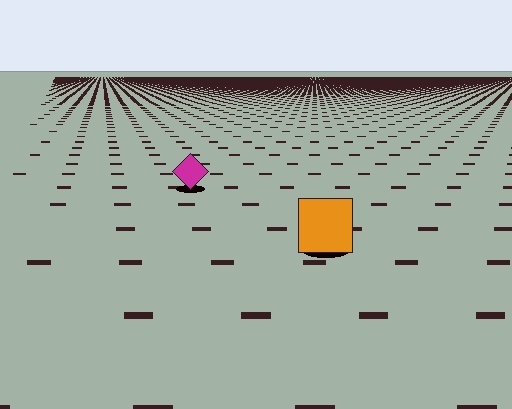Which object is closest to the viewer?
The orange square is closest. The texture marks near it are larger and more spread out.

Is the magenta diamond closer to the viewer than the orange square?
No. The orange square is closer — you can tell from the texture gradient: the ground texture is coarser near it.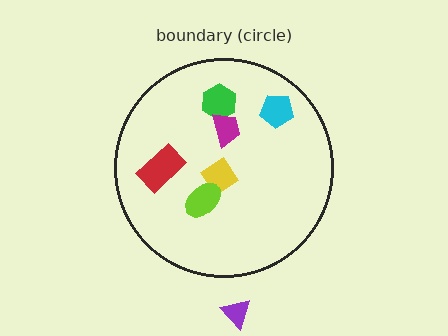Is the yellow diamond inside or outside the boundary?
Inside.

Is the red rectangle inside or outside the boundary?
Inside.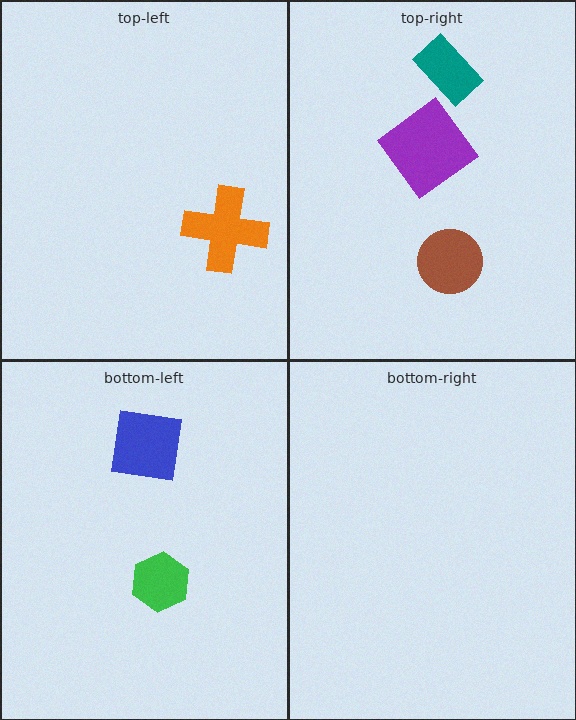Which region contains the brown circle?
The top-right region.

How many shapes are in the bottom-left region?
2.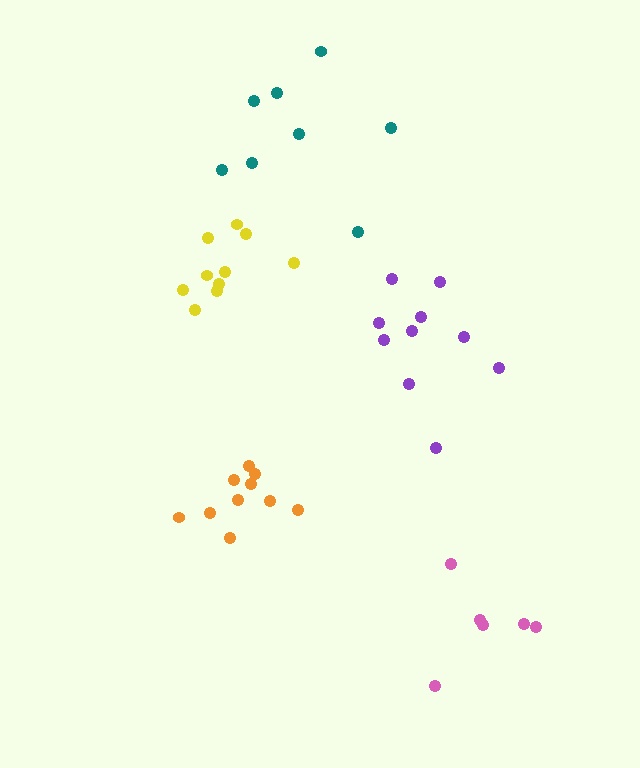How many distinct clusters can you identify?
There are 5 distinct clusters.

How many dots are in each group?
Group 1: 10 dots, Group 2: 10 dots, Group 3: 10 dots, Group 4: 6 dots, Group 5: 8 dots (44 total).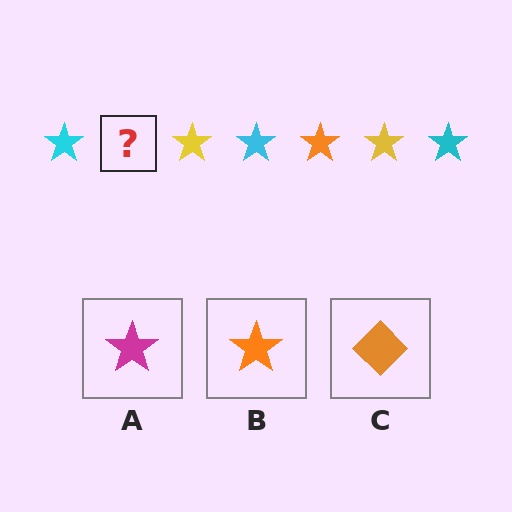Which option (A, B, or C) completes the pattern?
B.